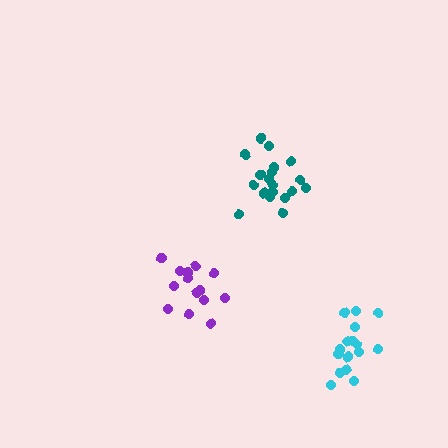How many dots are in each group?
Group 1: 20 dots, Group 2: 17 dots, Group 3: 16 dots (53 total).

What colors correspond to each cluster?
The clusters are colored: teal, cyan, purple.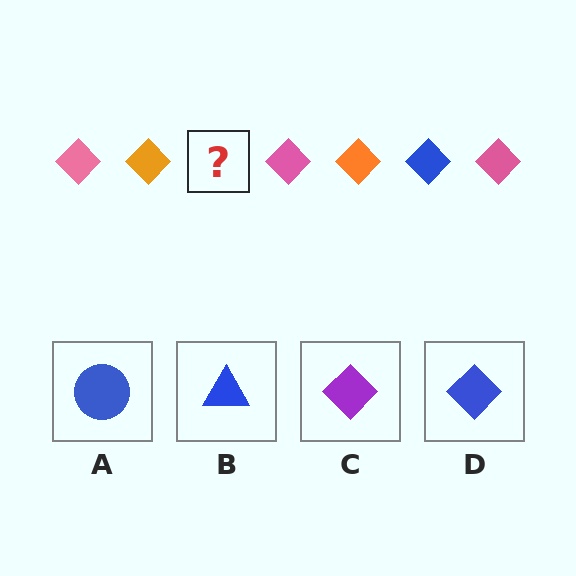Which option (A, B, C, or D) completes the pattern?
D.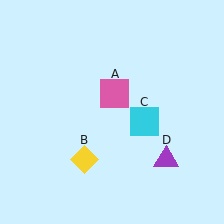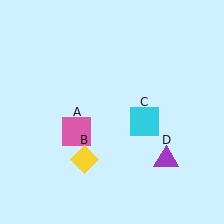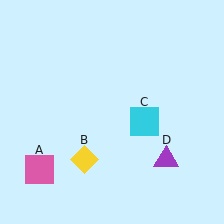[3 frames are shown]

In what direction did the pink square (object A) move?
The pink square (object A) moved down and to the left.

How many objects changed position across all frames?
1 object changed position: pink square (object A).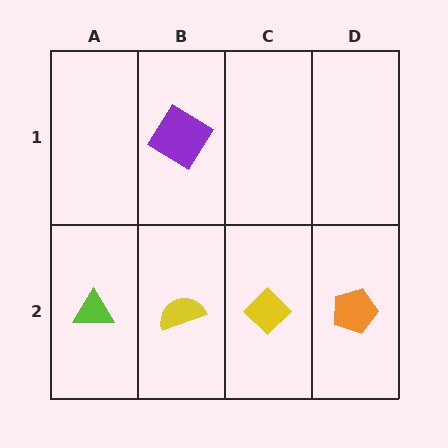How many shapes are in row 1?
1 shape.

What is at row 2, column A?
A lime triangle.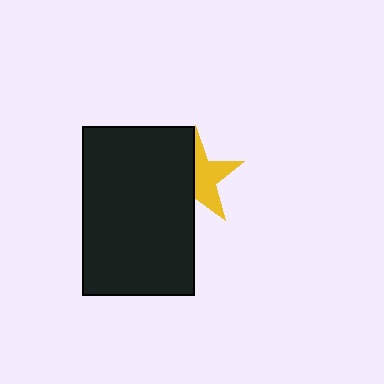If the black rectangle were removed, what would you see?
You would see the complete yellow star.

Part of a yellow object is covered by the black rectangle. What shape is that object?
It is a star.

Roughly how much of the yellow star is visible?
About half of it is visible (roughly 49%).